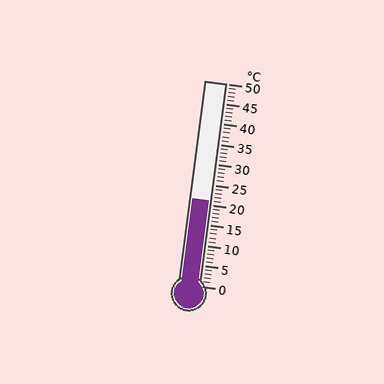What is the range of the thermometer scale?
The thermometer scale ranges from 0°C to 50°C.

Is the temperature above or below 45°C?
The temperature is below 45°C.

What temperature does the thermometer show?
The thermometer shows approximately 21°C.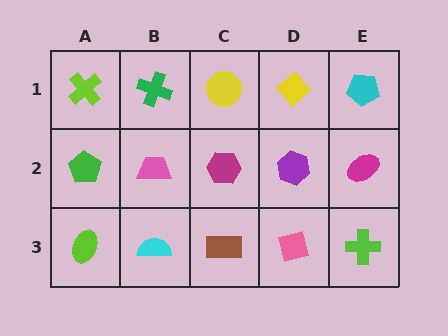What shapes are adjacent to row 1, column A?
A green pentagon (row 2, column A), a green cross (row 1, column B).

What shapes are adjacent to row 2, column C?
A yellow circle (row 1, column C), a brown rectangle (row 3, column C), a pink trapezoid (row 2, column B), a purple hexagon (row 2, column D).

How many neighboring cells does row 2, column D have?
4.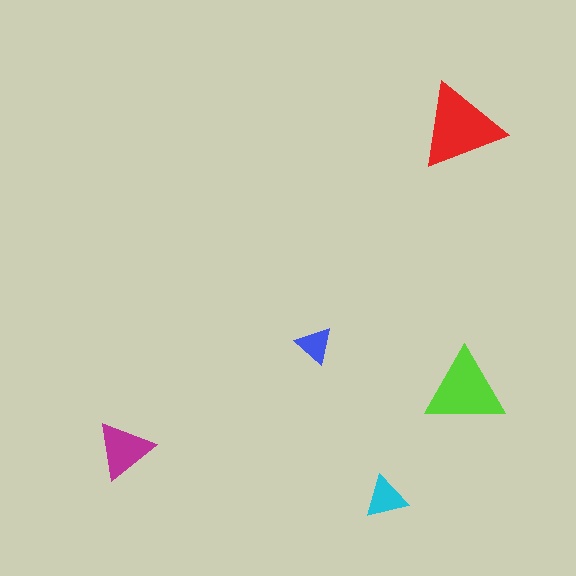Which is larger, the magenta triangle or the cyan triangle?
The magenta one.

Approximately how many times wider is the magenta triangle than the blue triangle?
About 1.5 times wider.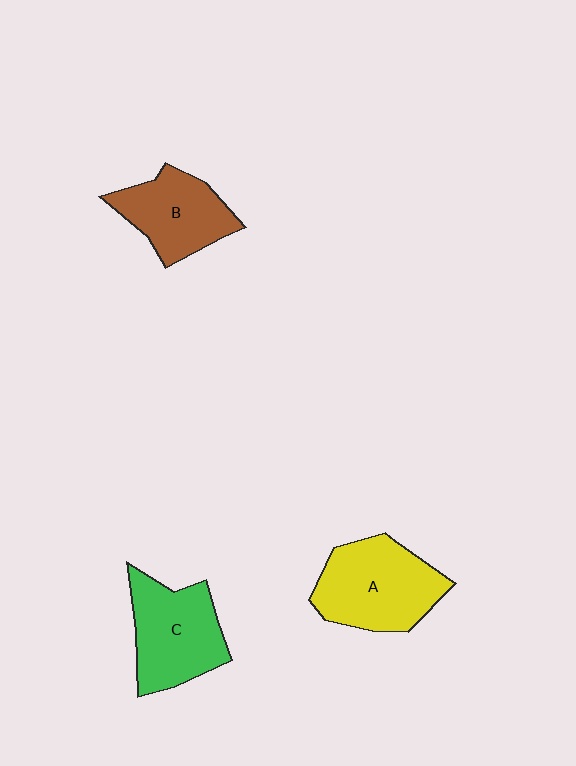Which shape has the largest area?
Shape A (yellow).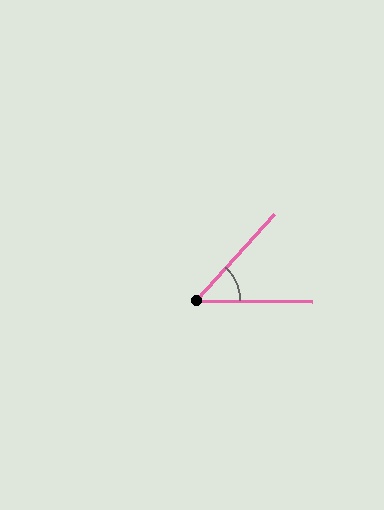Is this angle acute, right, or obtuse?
It is acute.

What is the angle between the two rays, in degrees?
Approximately 48 degrees.